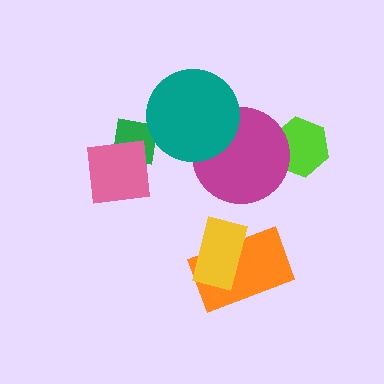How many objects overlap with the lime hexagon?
1 object overlaps with the lime hexagon.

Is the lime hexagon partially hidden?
Yes, it is partially covered by another shape.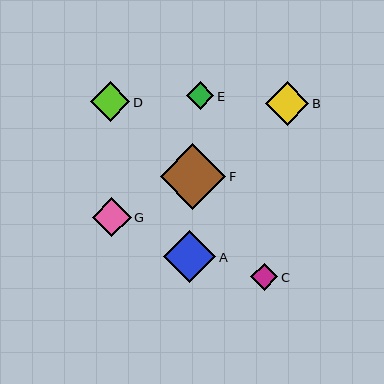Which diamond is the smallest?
Diamond C is the smallest with a size of approximately 27 pixels.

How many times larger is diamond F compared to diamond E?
Diamond F is approximately 2.4 times the size of diamond E.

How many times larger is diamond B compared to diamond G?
Diamond B is approximately 1.1 times the size of diamond G.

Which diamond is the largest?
Diamond F is the largest with a size of approximately 66 pixels.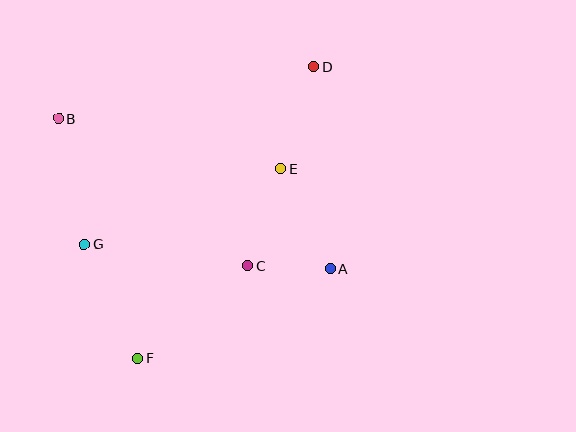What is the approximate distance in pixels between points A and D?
The distance between A and D is approximately 203 pixels.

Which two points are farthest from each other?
Points D and F are farthest from each other.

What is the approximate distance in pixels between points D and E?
The distance between D and E is approximately 107 pixels.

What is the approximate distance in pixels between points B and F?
The distance between B and F is approximately 253 pixels.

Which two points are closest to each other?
Points A and C are closest to each other.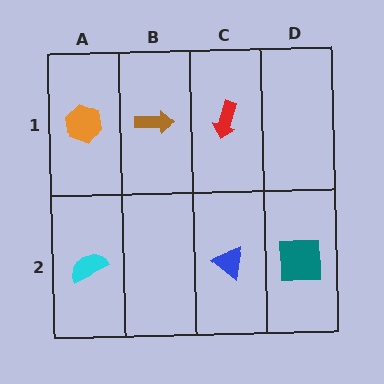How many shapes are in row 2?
3 shapes.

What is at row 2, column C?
A blue triangle.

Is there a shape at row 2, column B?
No, that cell is empty.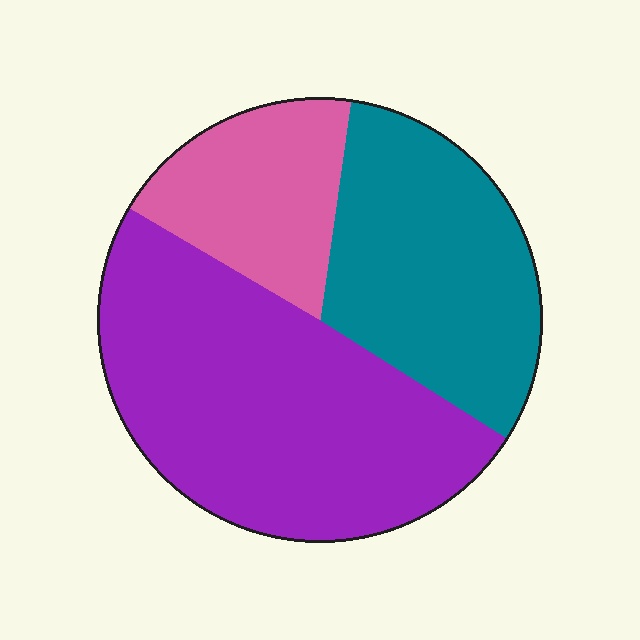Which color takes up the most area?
Purple, at roughly 50%.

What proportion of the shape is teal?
Teal covers around 30% of the shape.